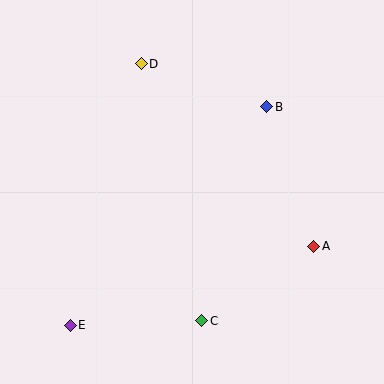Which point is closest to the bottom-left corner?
Point E is closest to the bottom-left corner.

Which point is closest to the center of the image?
Point B at (267, 107) is closest to the center.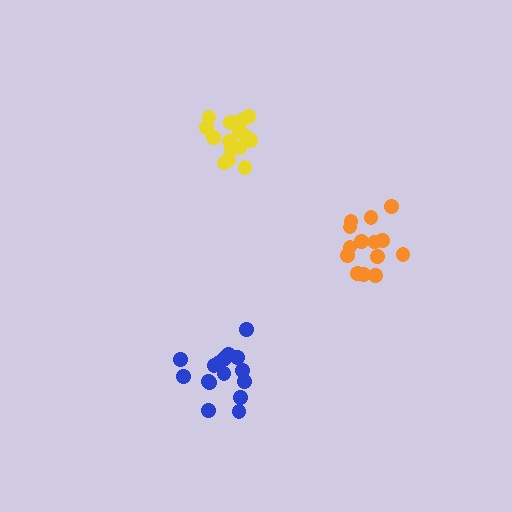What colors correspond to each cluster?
The clusters are colored: blue, yellow, orange.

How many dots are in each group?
Group 1: 17 dots, Group 2: 15 dots, Group 3: 14 dots (46 total).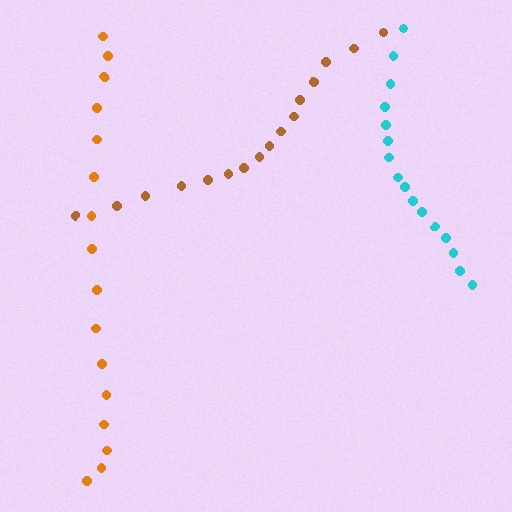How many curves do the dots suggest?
There are 3 distinct paths.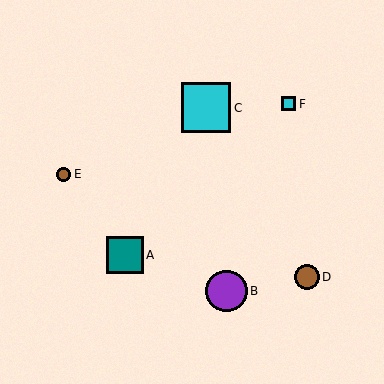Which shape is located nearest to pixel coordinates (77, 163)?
The brown circle (labeled E) at (63, 174) is nearest to that location.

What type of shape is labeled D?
Shape D is a brown circle.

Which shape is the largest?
The cyan square (labeled C) is the largest.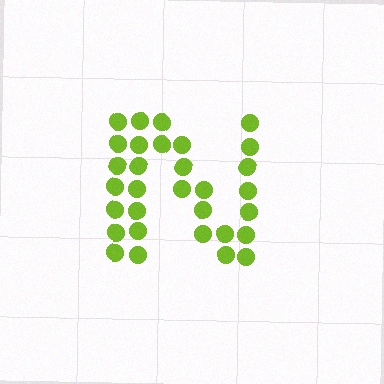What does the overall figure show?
The overall figure shows the letter N.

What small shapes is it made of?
It is made of small circles.